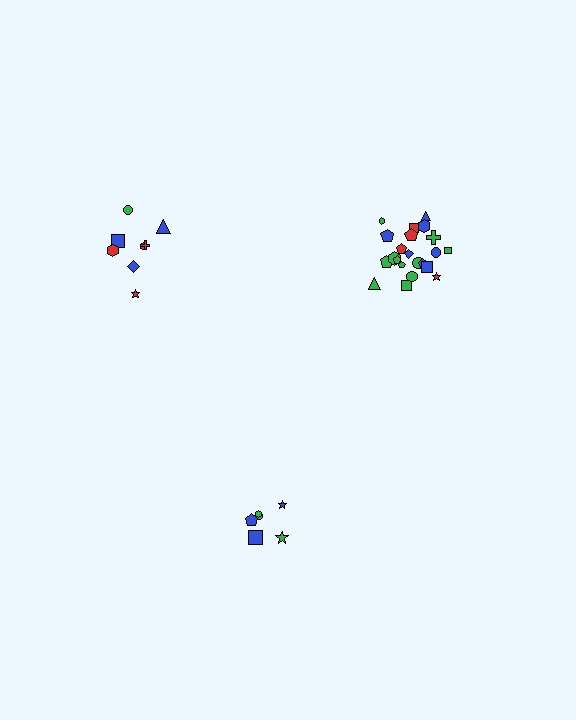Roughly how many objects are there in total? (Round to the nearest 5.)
Roughly 35 objects in total.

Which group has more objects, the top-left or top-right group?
The top-right group.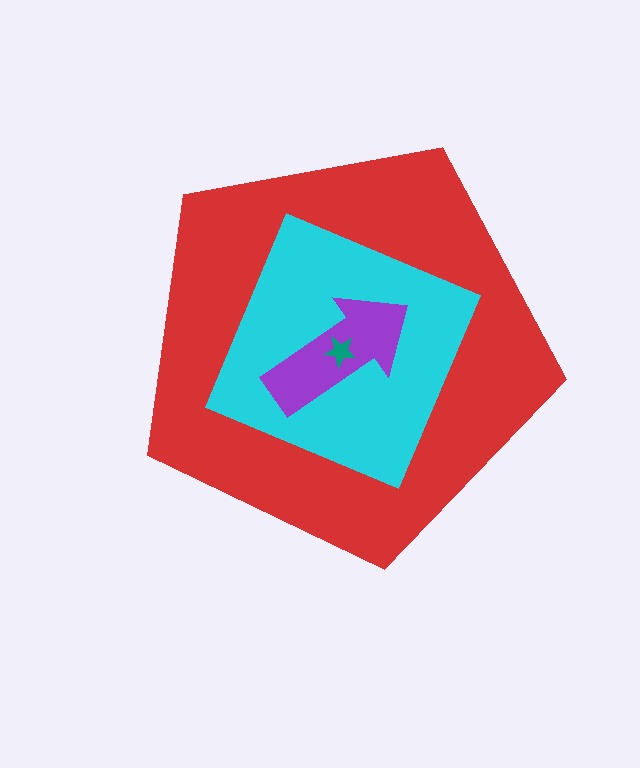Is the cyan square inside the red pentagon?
Yes.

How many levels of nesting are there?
4.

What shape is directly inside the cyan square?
The purple arrow.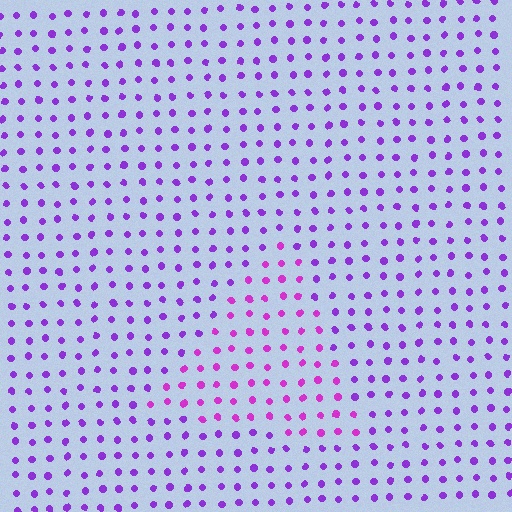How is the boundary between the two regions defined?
The boundary is defined purely by a slight shift in hue (about 28 degrees). Spacing, size, and orientation are identical on both sides.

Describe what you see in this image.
The image is filled with small purple elements in a uniform arrangement. A triangle-shaped region is visible where the elements are tinted to a slightly different hue, forming a subtle color boundary.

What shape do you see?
I see a triangle.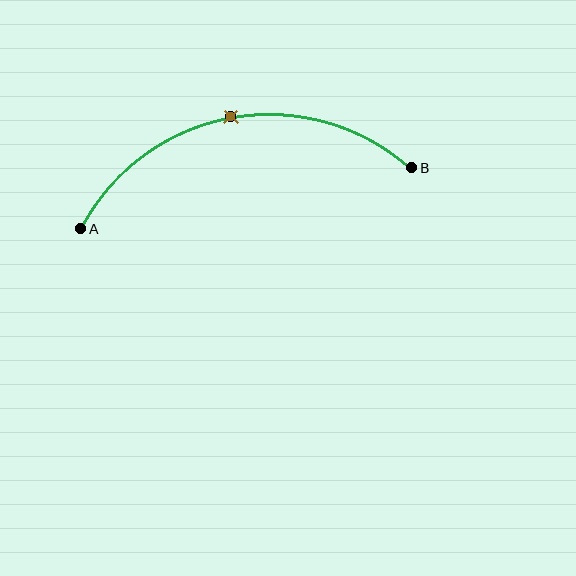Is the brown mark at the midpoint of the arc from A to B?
Yes. The brown mark lies on the arc at equal arc-length from both A and B — it is the arc midpoint.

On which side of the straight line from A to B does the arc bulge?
The arc bulges above the straight line connecting A and B.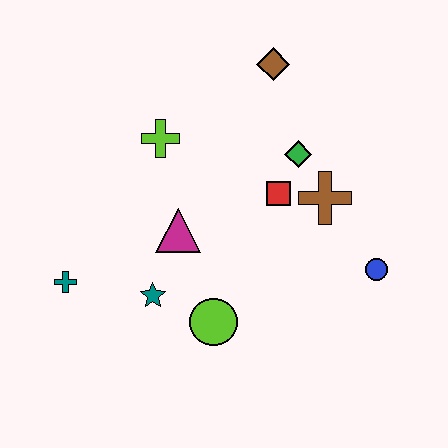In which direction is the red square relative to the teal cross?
The red square is to the right of the teal cross.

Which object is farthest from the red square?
The teal cross is farthest from the red square.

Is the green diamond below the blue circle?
No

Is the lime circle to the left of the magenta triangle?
No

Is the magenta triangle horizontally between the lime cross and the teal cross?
No